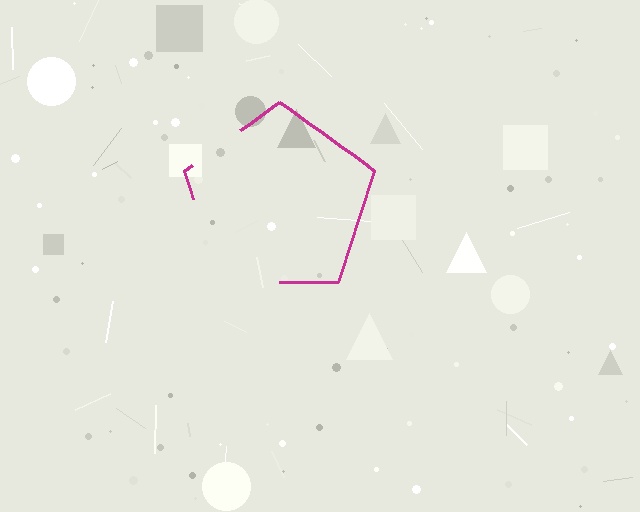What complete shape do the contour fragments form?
The contour fragments form a pentagon.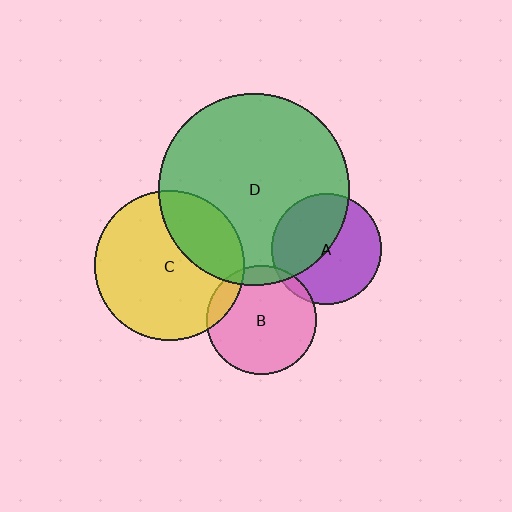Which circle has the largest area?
Circle D (green).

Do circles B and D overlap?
Yes.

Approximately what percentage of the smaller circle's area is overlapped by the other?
Approximately 10%.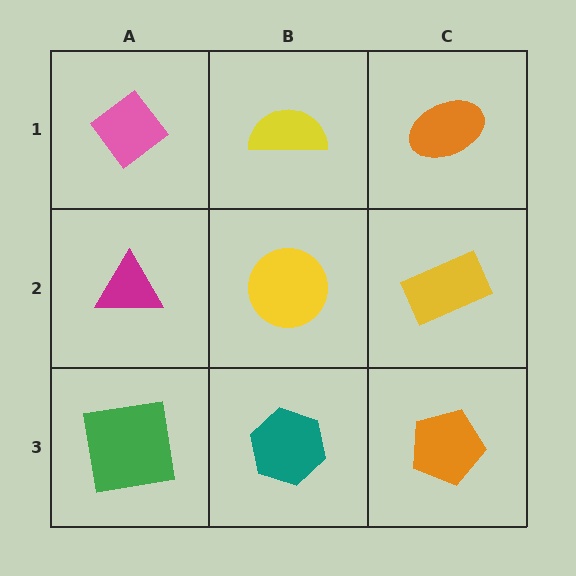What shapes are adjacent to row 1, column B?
A yellow circle (row 2, column B), a pink diamond (row 1, column A), an orange ellipse (row 1, column C).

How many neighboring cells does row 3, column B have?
3.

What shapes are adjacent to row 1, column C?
A yellow rectangle (row 2, column C), a yellow semicircle (row 1, column B).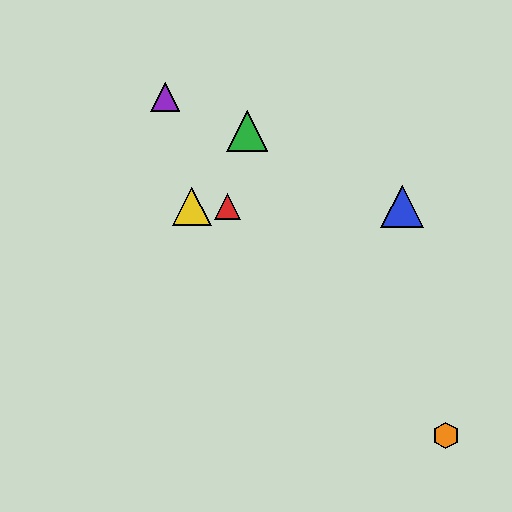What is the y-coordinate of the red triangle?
The red triangle is at y≈206.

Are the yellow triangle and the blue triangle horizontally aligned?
Yes, both are at y≈206.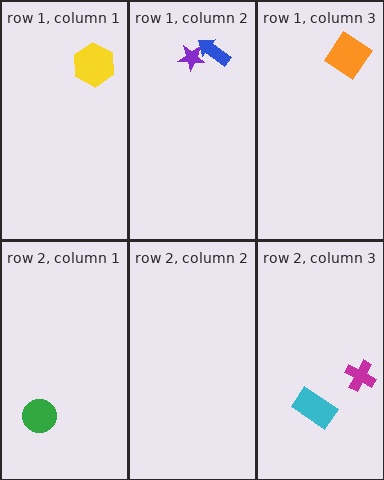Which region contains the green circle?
The row 2, column 1 region.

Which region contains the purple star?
The row 1, column 2 region.